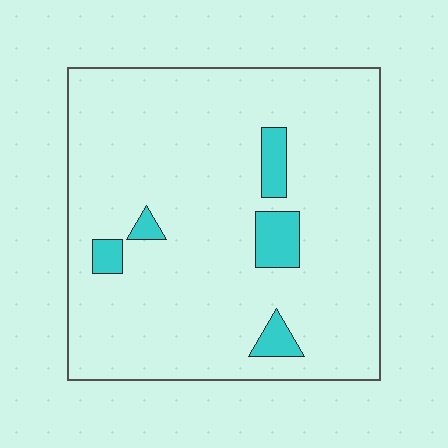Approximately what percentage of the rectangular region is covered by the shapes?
Approximately 10%.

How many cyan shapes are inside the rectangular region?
5.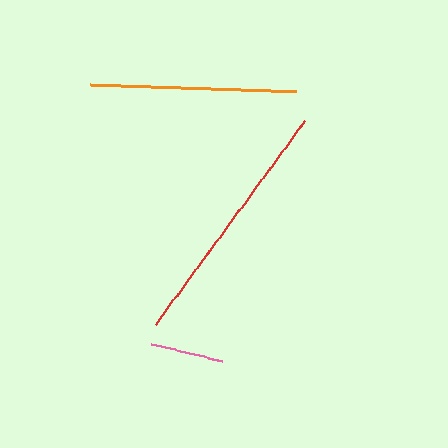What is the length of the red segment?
The red segment is approximately 253 pixels long.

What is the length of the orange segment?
The orange segment is approximately 207 pixels long.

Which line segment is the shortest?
The pink line is the shortest at approximately 74 pixels.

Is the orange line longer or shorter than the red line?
The red line is longer than the orange line.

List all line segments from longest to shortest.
From longest to shortest: red, orange, pink.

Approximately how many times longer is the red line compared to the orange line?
The red line is approximately 1.2 times the length of the orange line.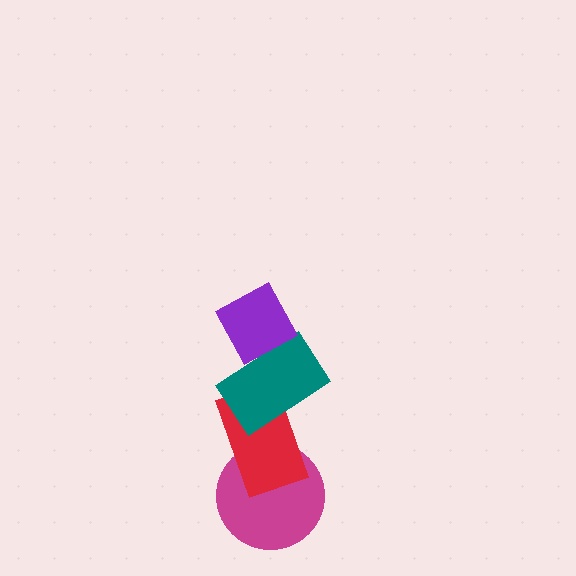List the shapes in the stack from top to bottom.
From top to bottom: the purple diamond, the teal rectangle, the red rectangle, the magenta circle.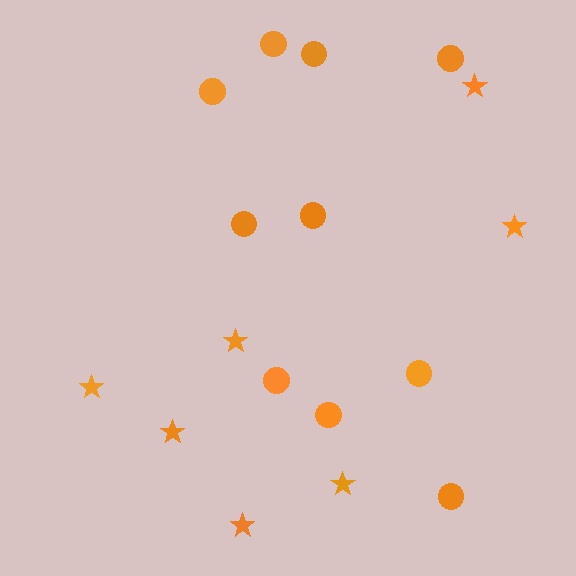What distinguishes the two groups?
There are 2 groups: one group of stars (7) and one group of circles (10).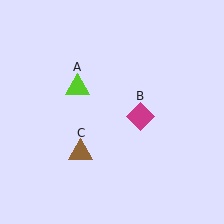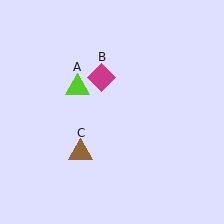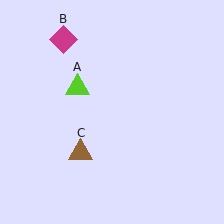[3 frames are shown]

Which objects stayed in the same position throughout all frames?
Lime triangle (object A) and brown triangle (object C) remained stationary.